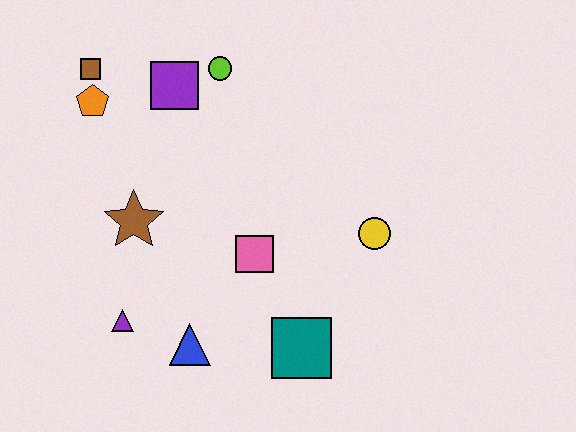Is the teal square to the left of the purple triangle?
No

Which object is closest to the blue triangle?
The purple triangle is closest to the blue triangle.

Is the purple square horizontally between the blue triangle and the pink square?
No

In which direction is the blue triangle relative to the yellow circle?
The blue triangle is to the left of the yellow circle.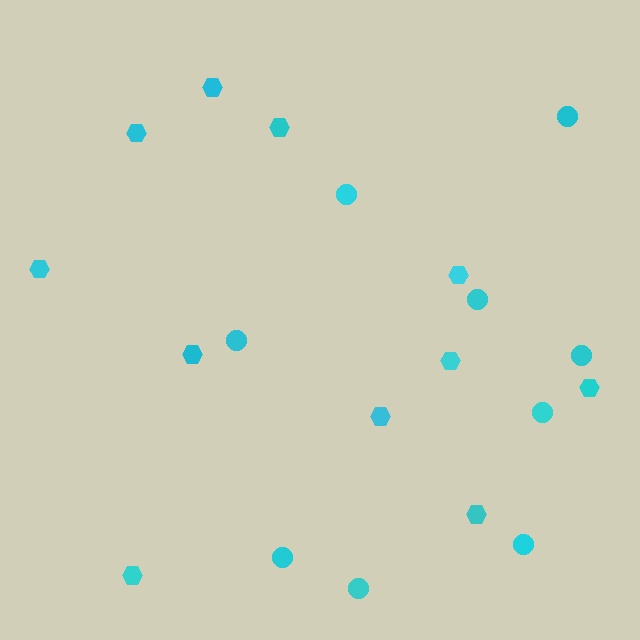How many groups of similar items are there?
There are 2 groups: one group of circles (9) and one group of hexagons (11).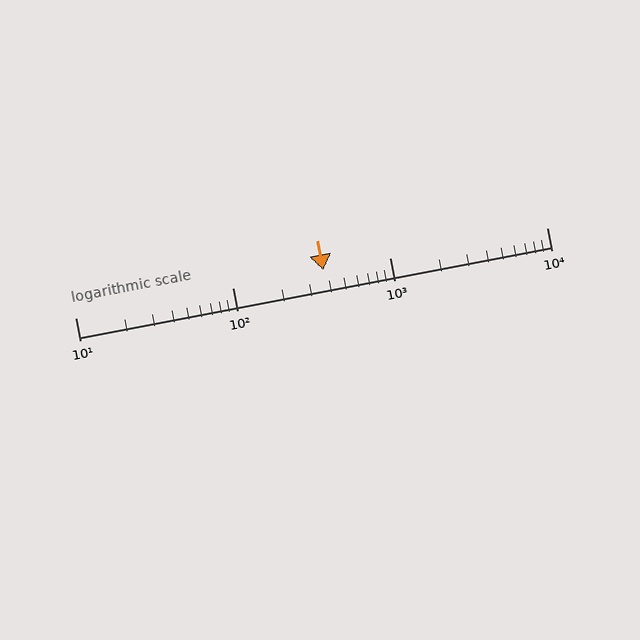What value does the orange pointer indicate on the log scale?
The pointer indicates approximately 380.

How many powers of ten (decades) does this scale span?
The scale spans 3 decades, from 10 to 10000.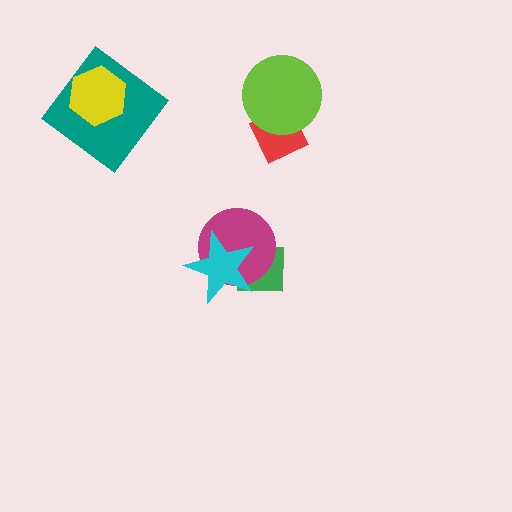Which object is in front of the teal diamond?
The yellow hexagon is in front of the teal diamond.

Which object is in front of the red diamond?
The lime circle is in front of the red diamond.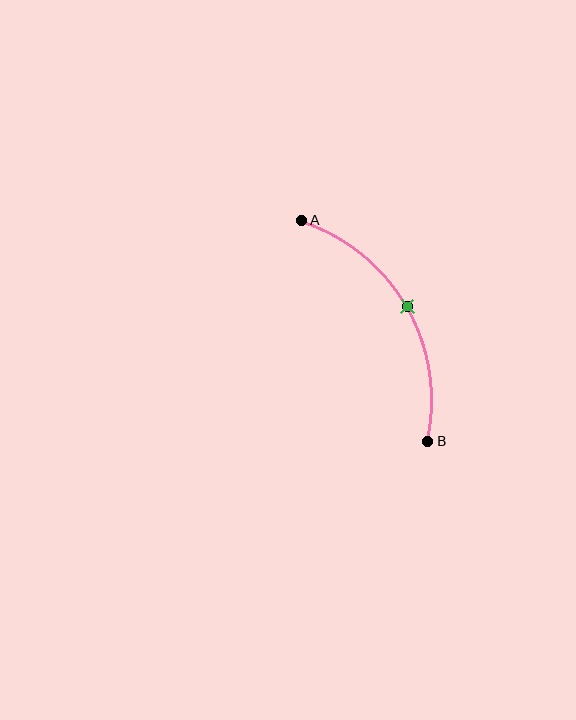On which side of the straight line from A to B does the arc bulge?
The arc bulges to the right of the straight line connecting A and B.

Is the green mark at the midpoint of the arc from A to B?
Yes. The green mark lies on the arc at equal arc-length from both A and B — it is the arc midpoint.